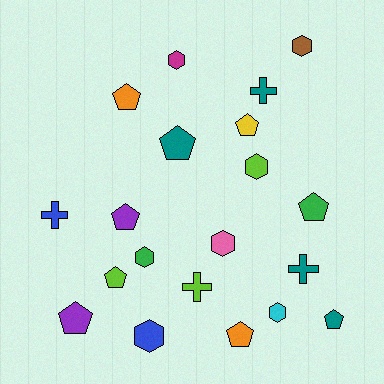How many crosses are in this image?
There are 4 crosses.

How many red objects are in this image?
There are no red objects.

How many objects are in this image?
There are 20 objects.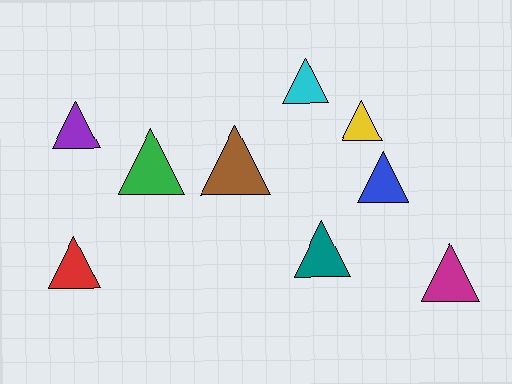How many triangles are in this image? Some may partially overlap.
There are 9 triangles.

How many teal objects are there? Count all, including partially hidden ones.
There is 1 teal object.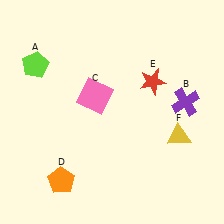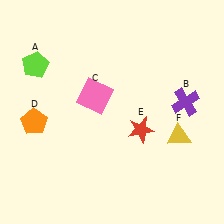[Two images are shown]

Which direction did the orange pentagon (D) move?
The orange pentagon (D) moved up.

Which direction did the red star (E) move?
The red star (E) moved down.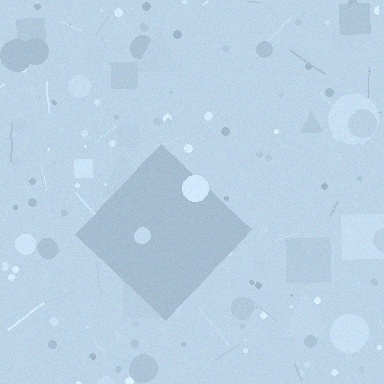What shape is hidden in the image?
A diamond is hidden in the image.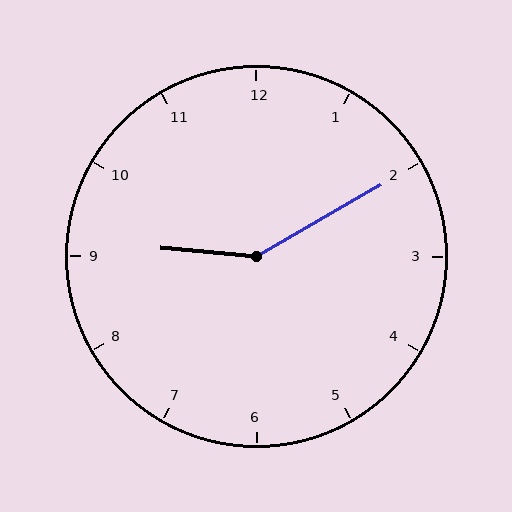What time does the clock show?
9:10.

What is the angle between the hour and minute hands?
Approximately 145 degrees.